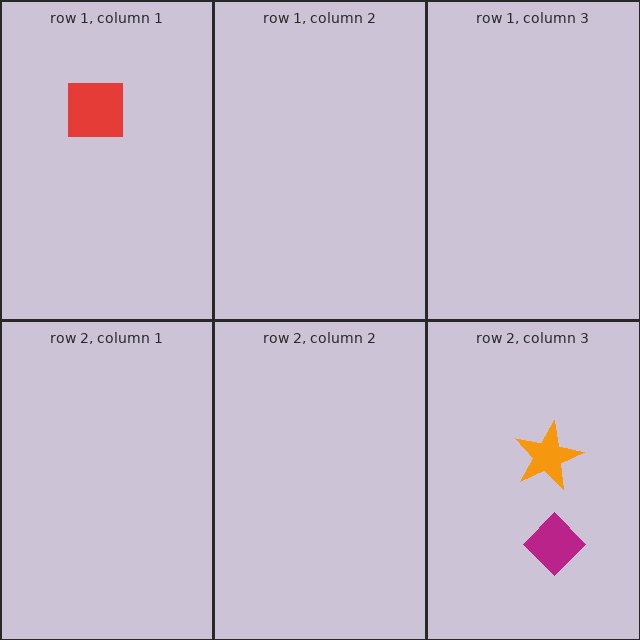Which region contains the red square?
The row 1, column 1 region.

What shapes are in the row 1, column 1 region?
The red square.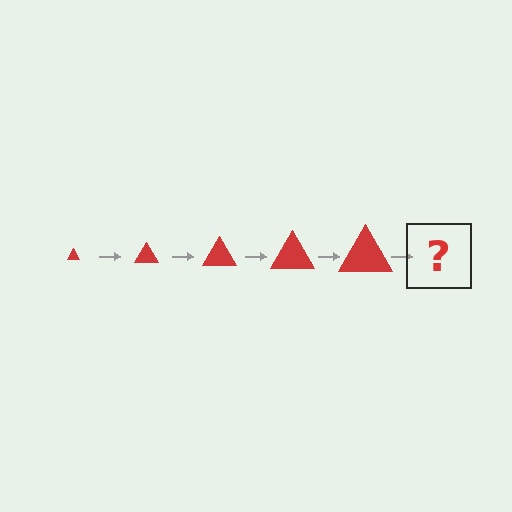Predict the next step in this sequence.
The next step is a red triangle, larger than the previous one.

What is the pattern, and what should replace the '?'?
The pattern is that the triangle gets progressively larger each step. The '?' should be a red triangle, larger than the previous one.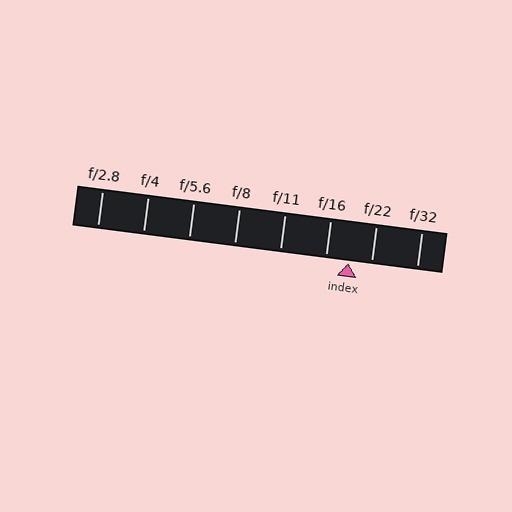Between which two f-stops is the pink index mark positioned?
The index mark is between f/16 and f/22.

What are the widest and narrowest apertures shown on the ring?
The widest aperture shown is f/2.8 and the narrowest is f/32.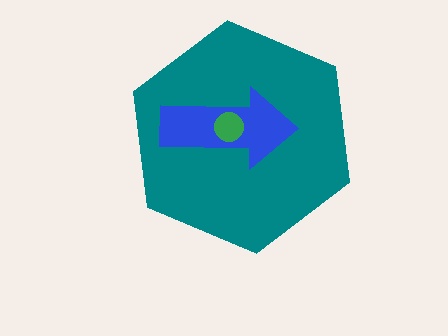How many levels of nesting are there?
3.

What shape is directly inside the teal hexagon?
The blue arrow.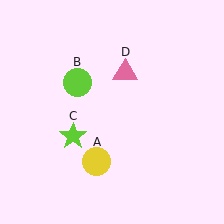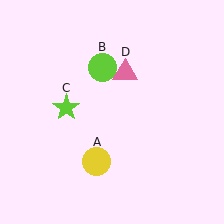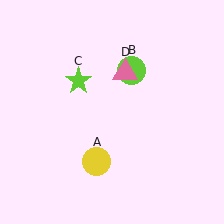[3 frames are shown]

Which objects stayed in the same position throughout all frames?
Yellow circle (object A) and pink triangle (object D) remained stationary.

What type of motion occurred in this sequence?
The lime circle (object B), lime star (object C) rotated clockwise around the center of the scene.